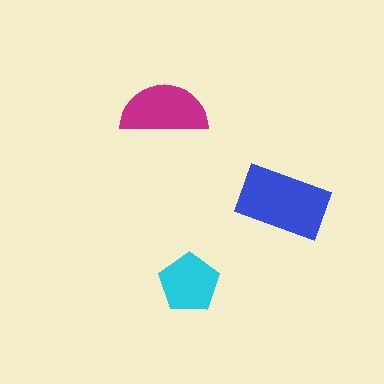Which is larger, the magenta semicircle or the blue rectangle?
The blue rectangle.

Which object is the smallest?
The cyan pentagon.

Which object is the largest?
The blue rectangle.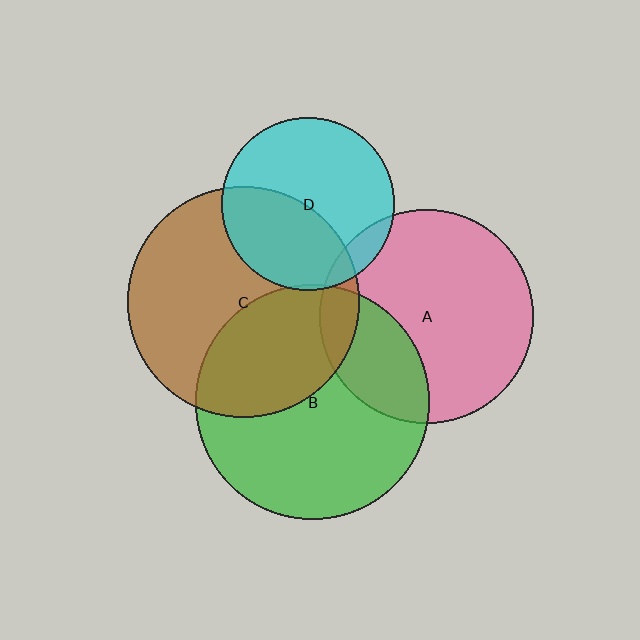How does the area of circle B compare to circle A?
Approximately 1.2 times.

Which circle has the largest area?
Circle B (green).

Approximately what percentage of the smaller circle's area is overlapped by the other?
Approximately 40%.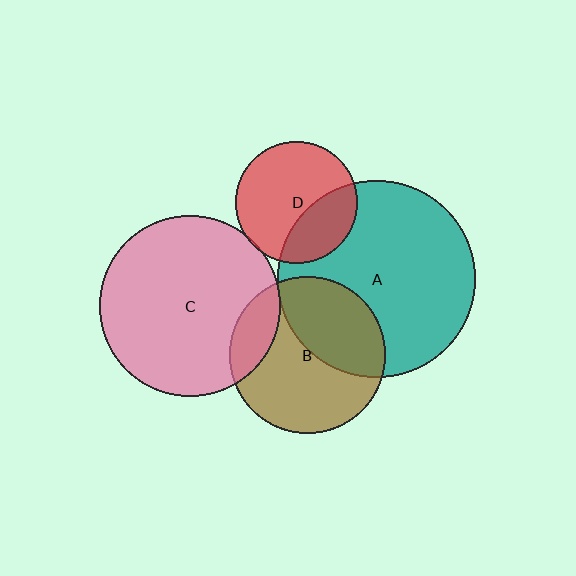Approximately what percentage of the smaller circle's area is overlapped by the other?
Approximately 5%.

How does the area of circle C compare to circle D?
Approximately 2.2 times.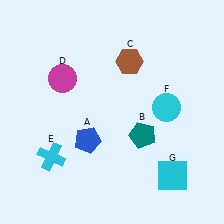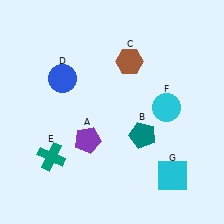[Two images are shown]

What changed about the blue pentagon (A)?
In Image 1, A is blue. In Image 2, it changed to purple.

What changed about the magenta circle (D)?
In Image 1, D is magenta. In Image 2, it changed to blue.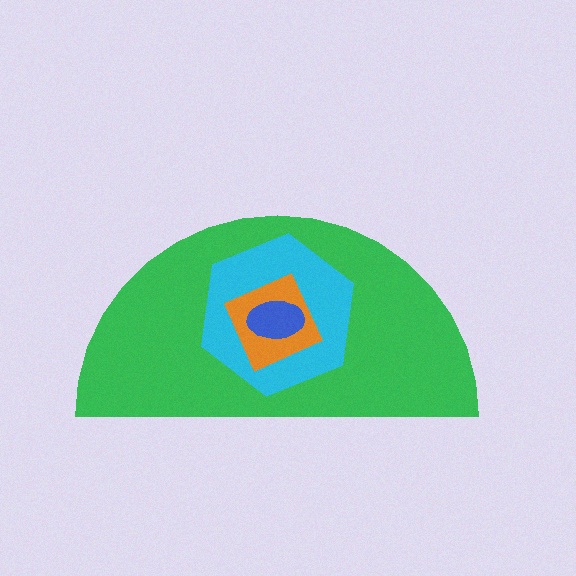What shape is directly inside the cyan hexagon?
The orange diamond.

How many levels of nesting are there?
4.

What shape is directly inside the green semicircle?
The cyan hexagon.